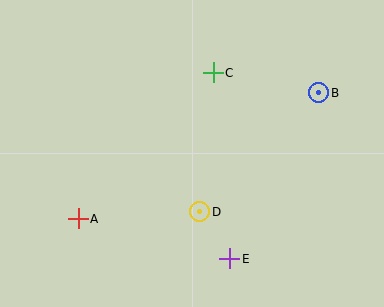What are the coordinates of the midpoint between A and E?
The midpoint between A and E is at (154, 239).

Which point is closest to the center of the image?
Point D at (200, 212) is closest to the center.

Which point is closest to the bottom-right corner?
Point E is closest to the bottom-right corner.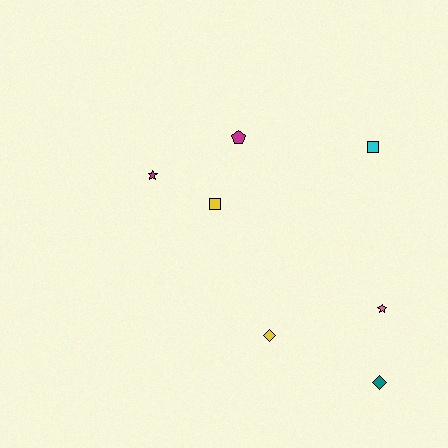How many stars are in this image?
There are 2 stars.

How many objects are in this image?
There are 7 objects.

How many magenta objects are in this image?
There are 2 magenta objects.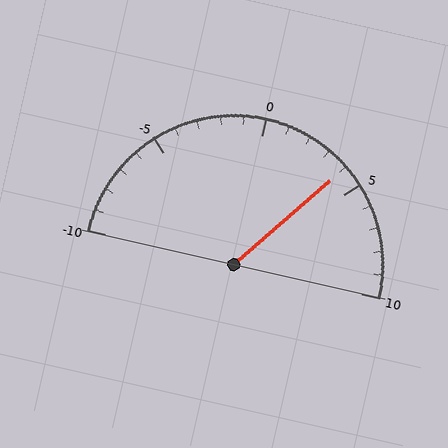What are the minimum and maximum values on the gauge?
The gauge ranges from -10 to 10.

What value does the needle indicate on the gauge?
The needle indicates approximately 4.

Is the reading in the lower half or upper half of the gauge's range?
The reading is in the upper half of the range (-10 to 10).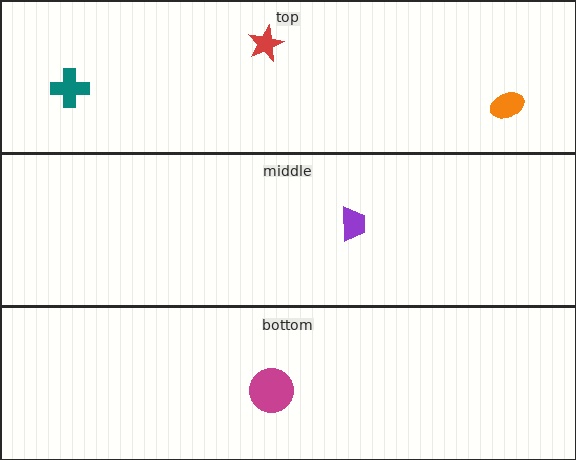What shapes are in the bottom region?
The magenta circle.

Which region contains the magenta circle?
The bottom region.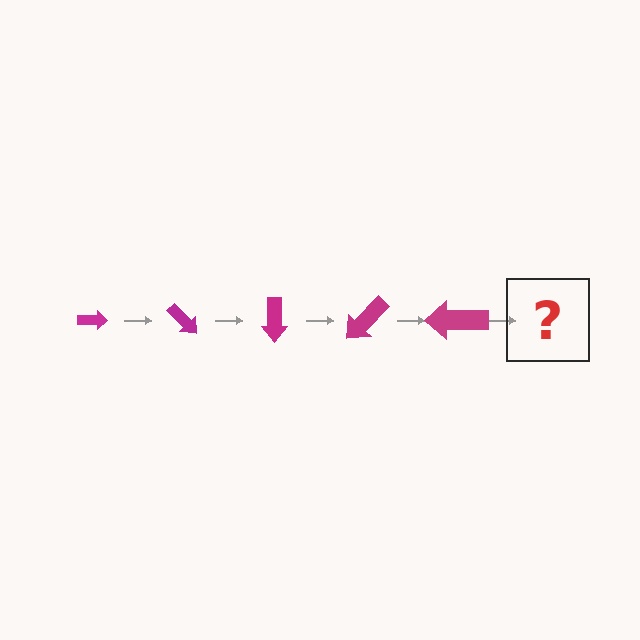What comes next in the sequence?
The next element should be an arrow, larger than the previous one and rotated 225 degrees from the start.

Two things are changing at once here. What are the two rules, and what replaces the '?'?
The two rules are that the arrow grows larger each step and it rotates 45 degrees each step. The '?' should be an arrow, larger than the previous one and rotated 225 degrees from the start.